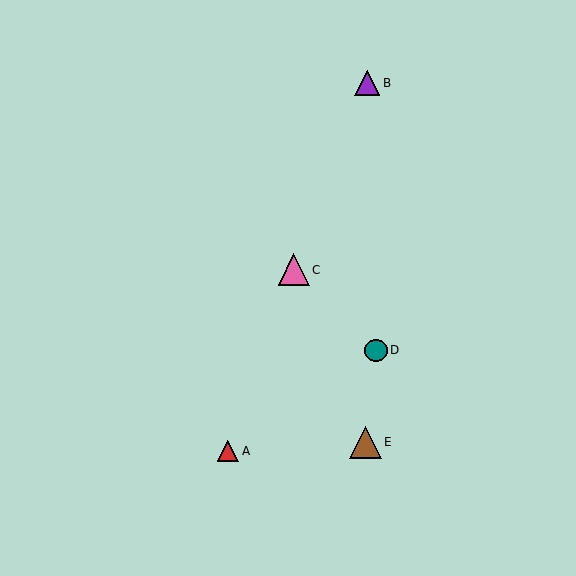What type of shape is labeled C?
Shape C is a pink triangle.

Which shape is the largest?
The brown triangle (labeled E) is the largest.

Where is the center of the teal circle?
The center of the teal circle is at (376, 350).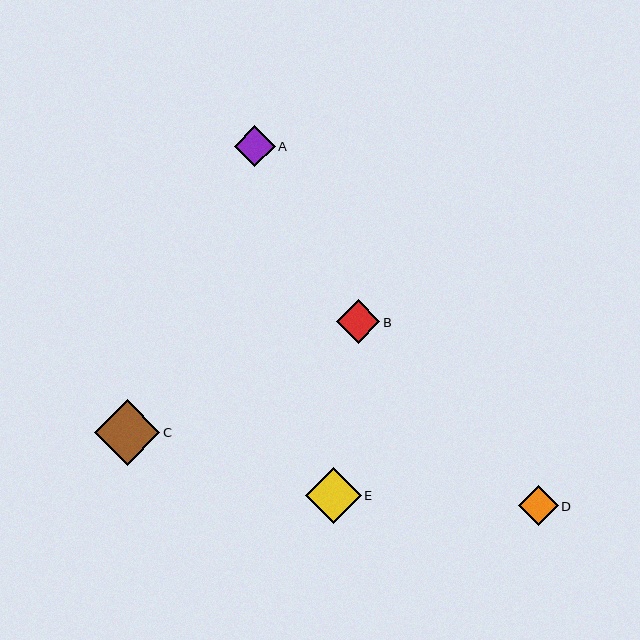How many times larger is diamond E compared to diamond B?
Diamond E is approximately 1.3 times the size of diamond B.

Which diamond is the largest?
Diamond C is the largest with a size of approximately 65 pixels.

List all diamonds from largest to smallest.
From largest to smallest: C, E, B, A, D.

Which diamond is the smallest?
Diamond D is the smallest with a size of approximately 40 pixels.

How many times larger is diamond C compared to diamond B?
Diamond C is approximately 1.5 times the size of diamond B.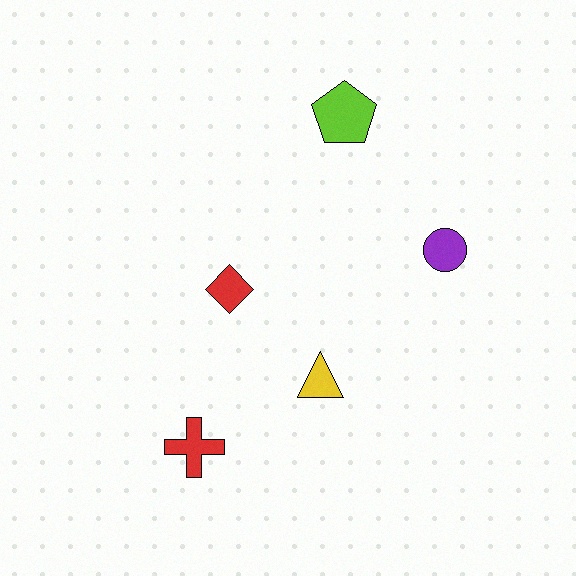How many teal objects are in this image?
There are no teal objects.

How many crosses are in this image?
There is 1 cross.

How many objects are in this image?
There are 5 objects.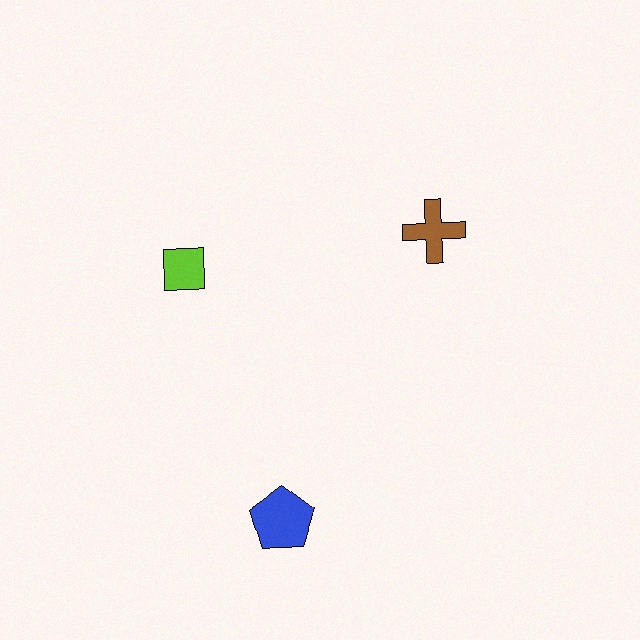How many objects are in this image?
There are 3 objects.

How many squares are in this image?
There is 1 square.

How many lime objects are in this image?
There is 1 lime object.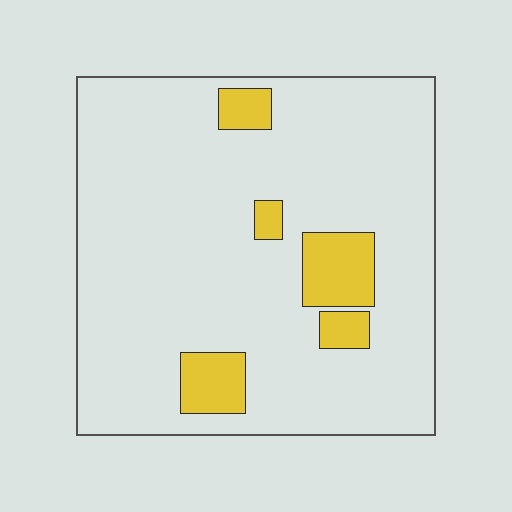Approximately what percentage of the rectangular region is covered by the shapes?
Approximately 10%.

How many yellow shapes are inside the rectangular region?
5.